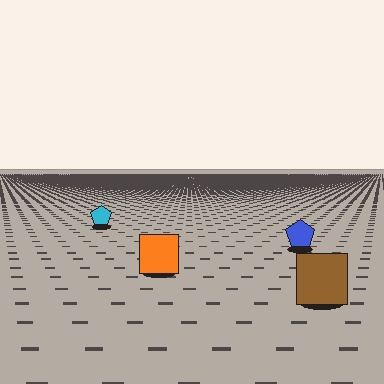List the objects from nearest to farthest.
From nearest to farthest: the brown square, the orange square, the blue pentagon, the cyan pentagon.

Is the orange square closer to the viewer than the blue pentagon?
Yes. The orange square is closer — you can tell from the texture gradient: the ground texture is coarser near it.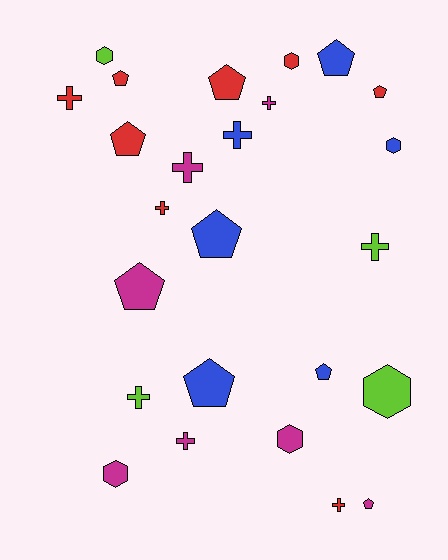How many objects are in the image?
There are 25 objects.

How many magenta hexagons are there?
There are 2 magenta hexagons.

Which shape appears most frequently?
Pentagon, with 10 objects.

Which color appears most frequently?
Red, with 8 objects.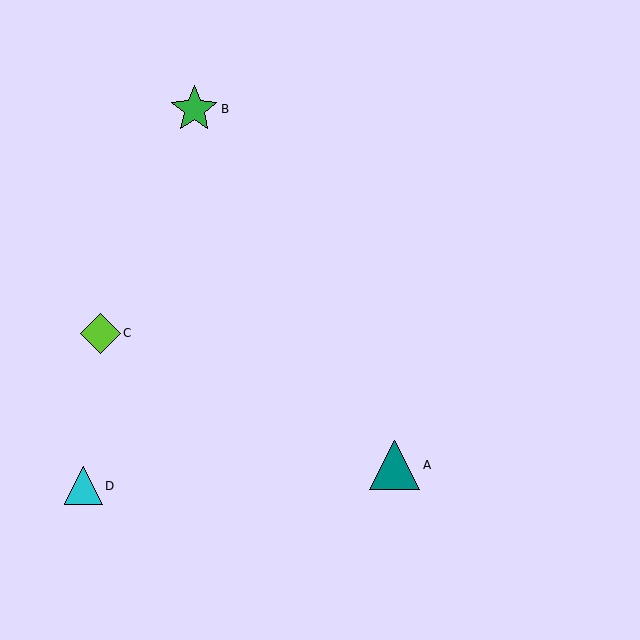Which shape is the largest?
The teal triangle (labeled A) is the largest.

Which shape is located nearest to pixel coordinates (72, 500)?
The cyan triangle (labeled D) at (83, 486) is nearest to that location.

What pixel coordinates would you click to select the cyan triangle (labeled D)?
Click at (83, 486) to select the cyan triangle D.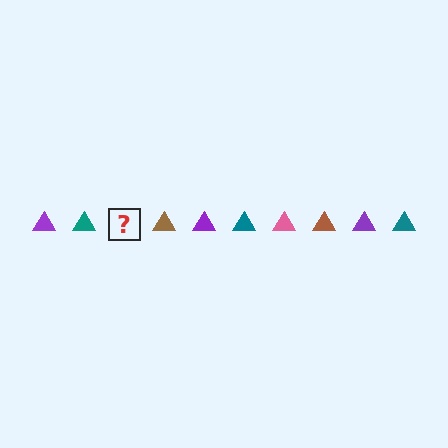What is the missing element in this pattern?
The missing element is a pink triangle.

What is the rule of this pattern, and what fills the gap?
The rule is that the pattern cycles through purple, teal, pink, brown triangles. The gap should be filled with a pink triangle.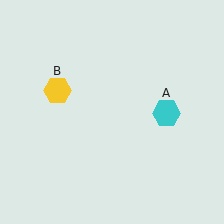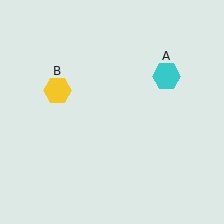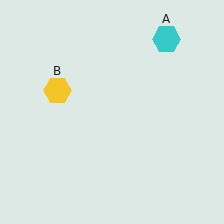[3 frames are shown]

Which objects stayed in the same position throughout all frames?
Yellow hexagon (object B) remained stationary.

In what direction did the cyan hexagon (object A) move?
The cyan hexagon (object A) moved up.